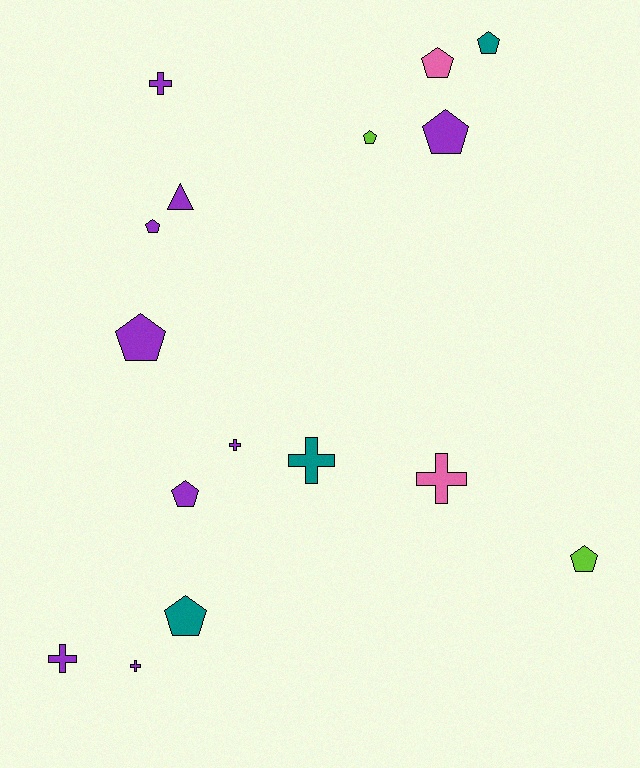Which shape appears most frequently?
Pentagon, with 9 objects.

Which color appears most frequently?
Purple, with 9 objects.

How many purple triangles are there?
There is 1 purple triangle.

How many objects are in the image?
There are 16 objects.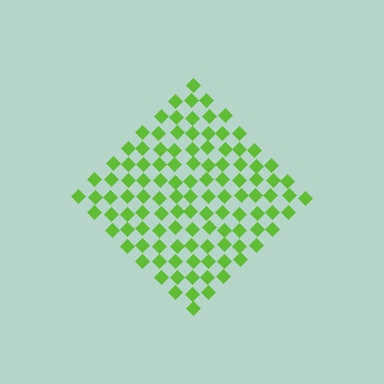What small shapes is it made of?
It is made of small diamonds.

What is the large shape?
The large shape is a diamond.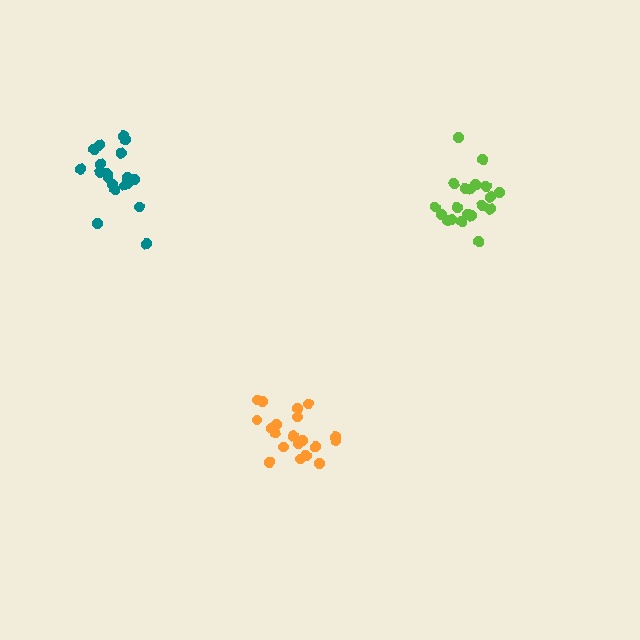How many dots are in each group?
Group 1: 20 dots, Group 2: 20 dots, Group 3: 20 dots (60 total).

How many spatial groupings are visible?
There are 3 spatial groupings.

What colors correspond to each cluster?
The clusters are colored: orange, lime, teal.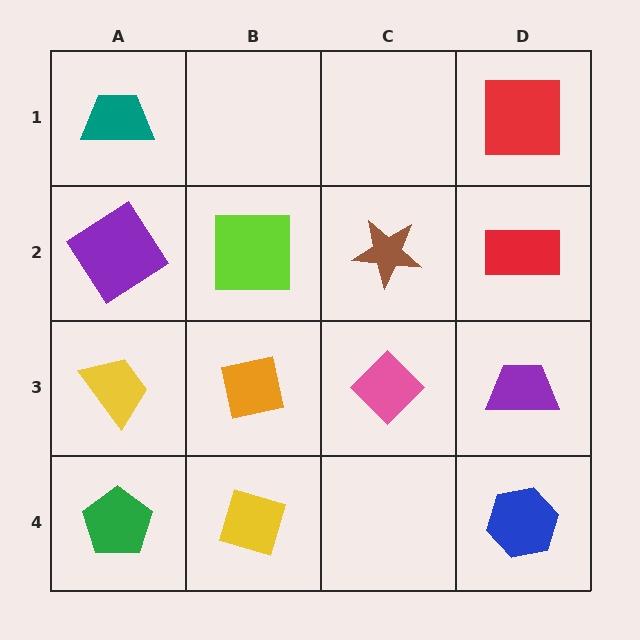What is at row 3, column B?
An orange square.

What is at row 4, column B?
A yellow diamond.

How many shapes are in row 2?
4 shapes.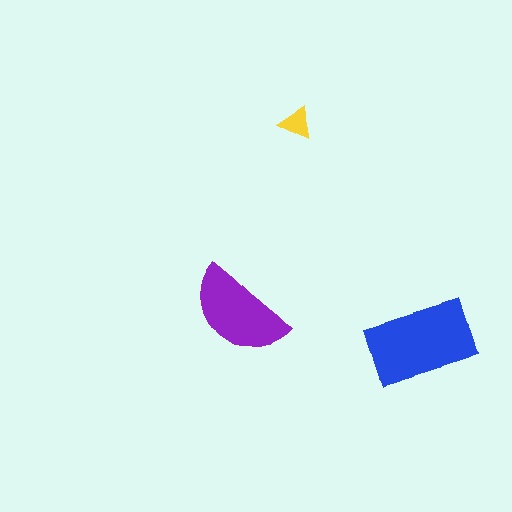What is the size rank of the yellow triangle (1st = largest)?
3rd.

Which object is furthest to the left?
The purple semicircle is leftmost.